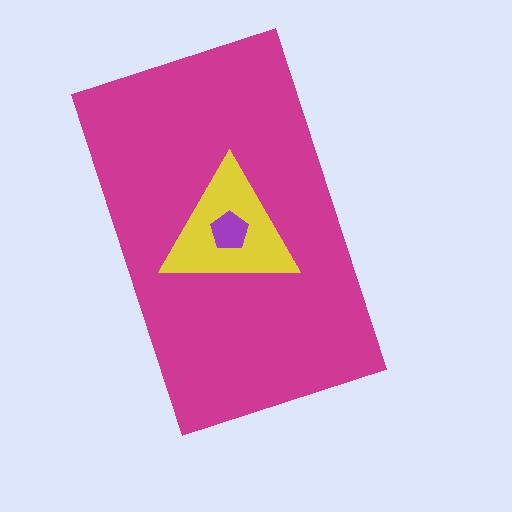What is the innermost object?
The purple pentagon.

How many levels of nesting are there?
3.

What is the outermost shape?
The magenta rectangle.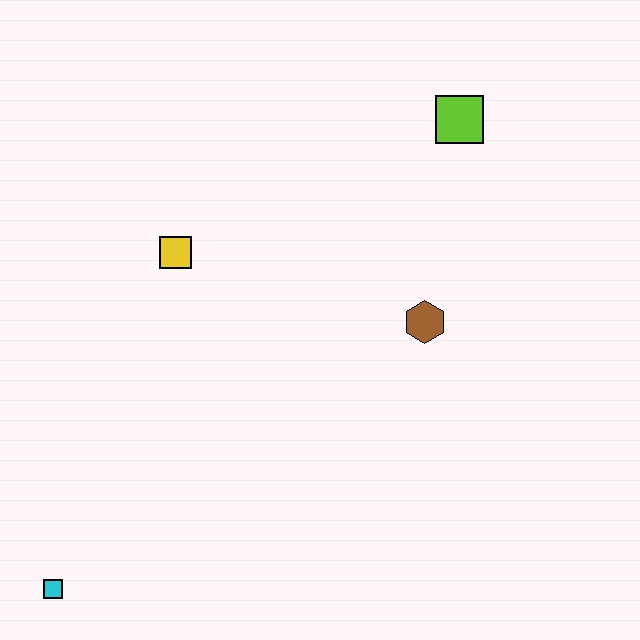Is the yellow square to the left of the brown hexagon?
Yes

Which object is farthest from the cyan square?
The lime square is farthest from the cyan square.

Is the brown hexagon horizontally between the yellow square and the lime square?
Yes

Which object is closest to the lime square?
The brown hexagon is closest to the lime square.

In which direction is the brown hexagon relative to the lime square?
The brown hexagon is below the lime square.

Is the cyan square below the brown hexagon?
Yes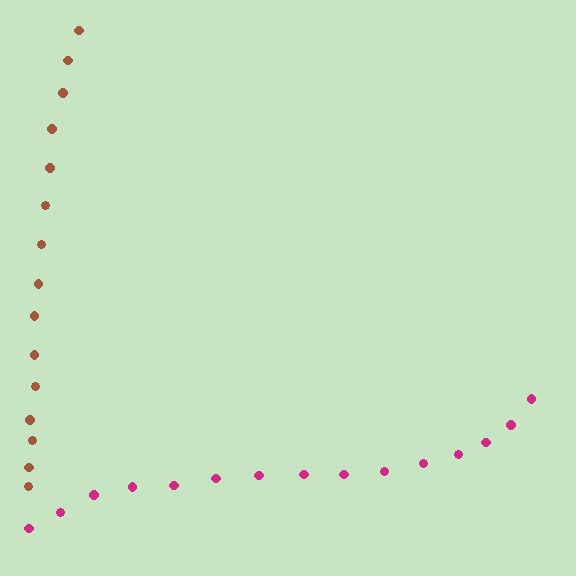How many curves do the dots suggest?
There are 2 distinct paths.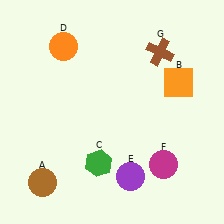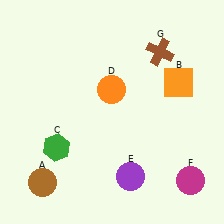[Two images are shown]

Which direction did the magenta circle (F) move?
The magenta circle (F) moved right.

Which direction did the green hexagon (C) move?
The green hexagon (C) moved left.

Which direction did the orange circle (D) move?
The orange circle (D) moved right.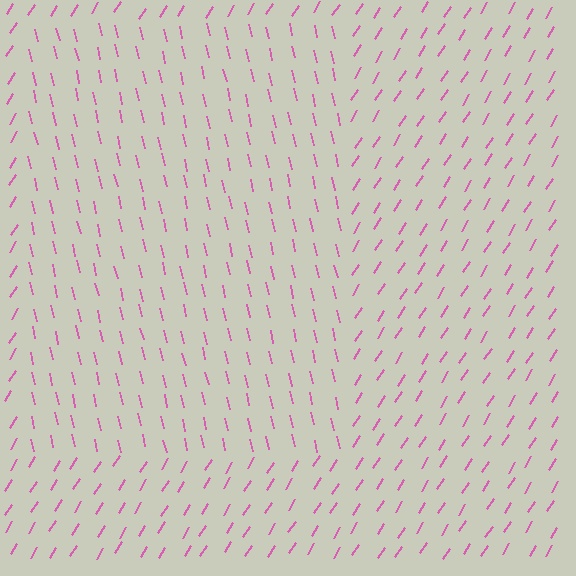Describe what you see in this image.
The image is filled with small pink line segments. A rectangle region in the image has lines oriented differently from the surrounding lines, creating a visible texture boundary.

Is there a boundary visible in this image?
Yes, there is a texture boundary formed by a change in line orientation.